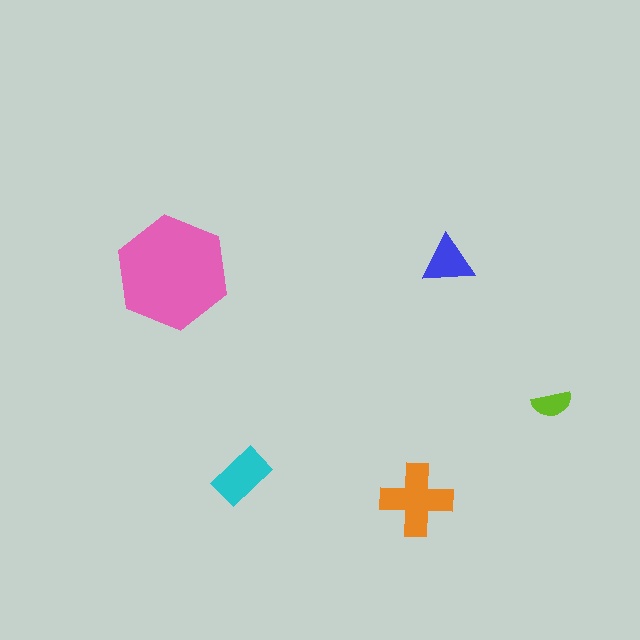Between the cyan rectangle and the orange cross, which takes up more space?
The orange cross.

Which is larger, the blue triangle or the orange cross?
The orange cross.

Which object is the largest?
The pink hexagon.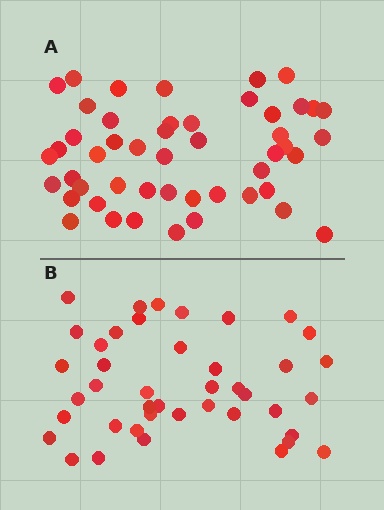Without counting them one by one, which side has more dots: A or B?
Region A (the top region) has more dots.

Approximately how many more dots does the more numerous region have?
Region A has roughly 8 or so more dots than region B.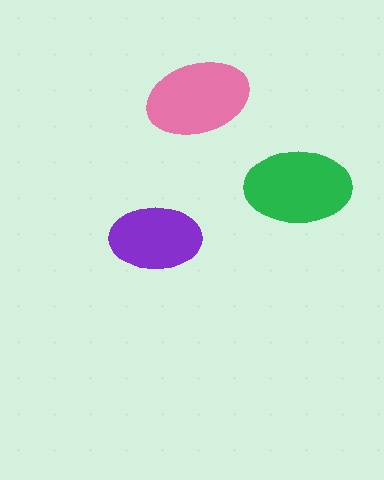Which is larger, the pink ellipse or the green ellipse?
The green one.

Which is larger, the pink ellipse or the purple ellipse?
The pink one.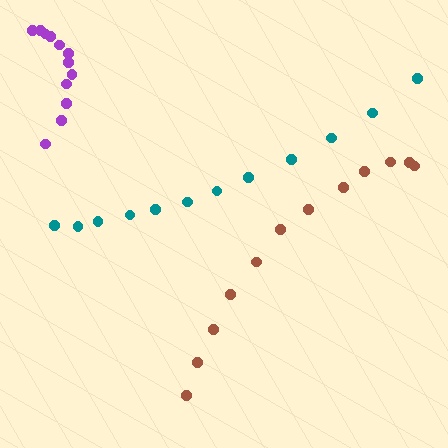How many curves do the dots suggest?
There are 3 distinct paths.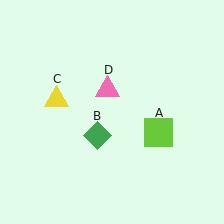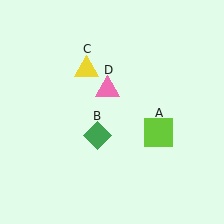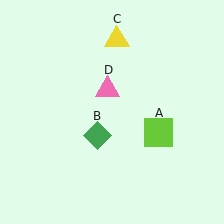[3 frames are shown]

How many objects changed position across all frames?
1 object changed position: yellow triangle (object C).